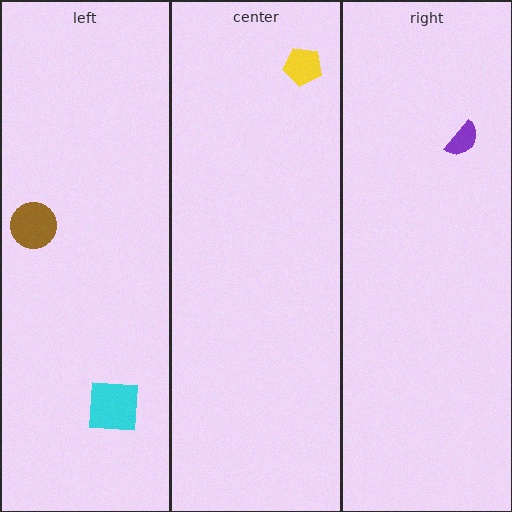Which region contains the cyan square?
The left region.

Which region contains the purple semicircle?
The right region.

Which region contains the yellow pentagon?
The center region.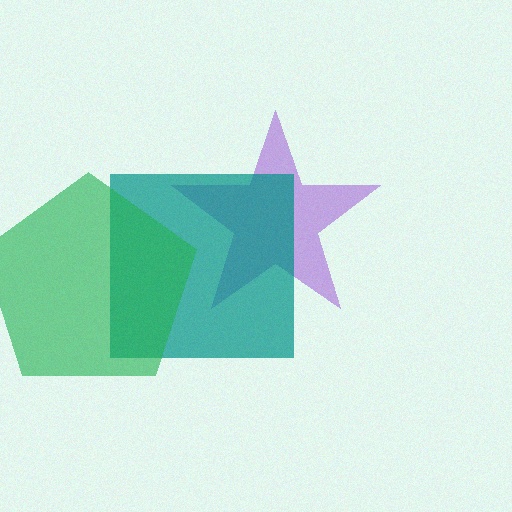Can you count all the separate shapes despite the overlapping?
Yes, there are 3 separate shapes.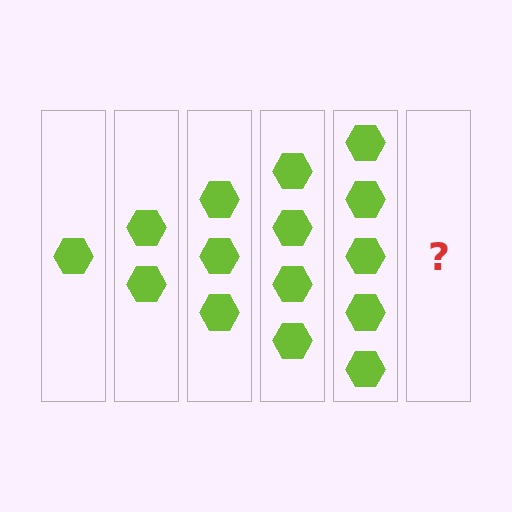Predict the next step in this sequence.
The next step is 6 hexagons.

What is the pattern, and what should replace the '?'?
The pattern is that each step adds one more hexagon. The '?' should be 6 hexagons.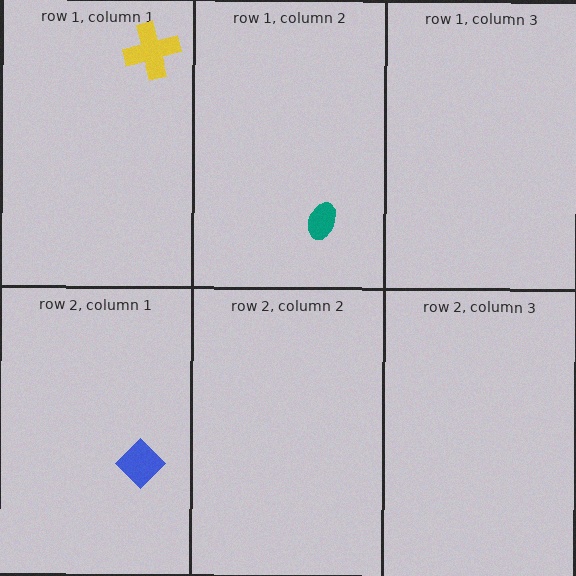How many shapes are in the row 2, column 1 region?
1.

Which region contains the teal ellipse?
The row 1, column 2 region.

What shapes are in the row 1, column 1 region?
The yellow cross.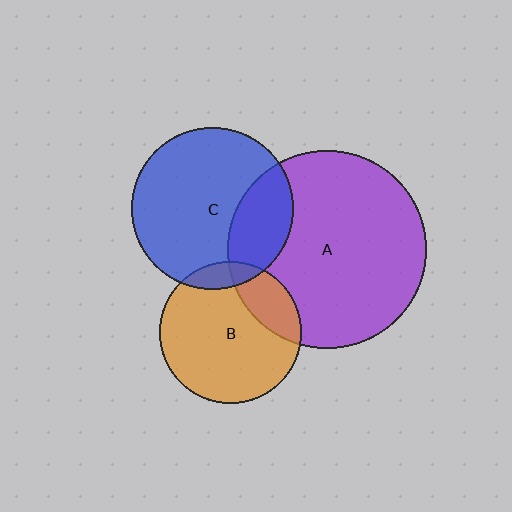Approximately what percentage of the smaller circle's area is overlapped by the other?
Approximately 20%.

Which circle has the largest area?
Circle A (purple).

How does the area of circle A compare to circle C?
Approximately 1.5 times.